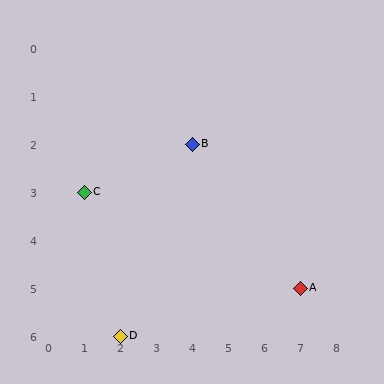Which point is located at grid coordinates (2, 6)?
Point D is at (2, 6).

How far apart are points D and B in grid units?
Points D and B are 2 columns and 4 rows apart (about 4.5 grid units diagonally).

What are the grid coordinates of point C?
Point C is at grid coordinates (1, 3).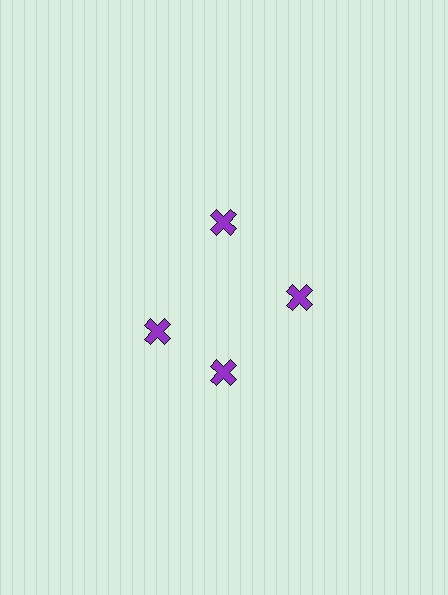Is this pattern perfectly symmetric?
No. The 4 purple crosses are arranged in a ring, but one element near the 9 o'clock position is rotated out of alignment along the ring, breaking the 4-fold rotational symmetry.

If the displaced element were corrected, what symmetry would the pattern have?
It would have 4-fold rotational symmetry — the pattern would map onto itself every 90 degrees.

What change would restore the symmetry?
The symmetry would be restored by rotating it back into even spacing with its neighbors so that all 4 crosses sit at equal angles and equal distance from the center.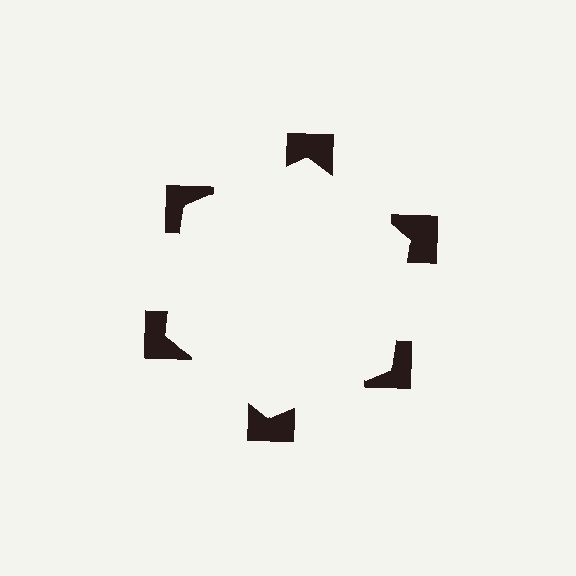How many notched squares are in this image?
There are 6 — one at each vertex of the illusory hexagon.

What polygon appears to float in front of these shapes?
An illusory hexagon — its edges are inferred from the aligned wedge cuts in the notched squares, not physically drawn.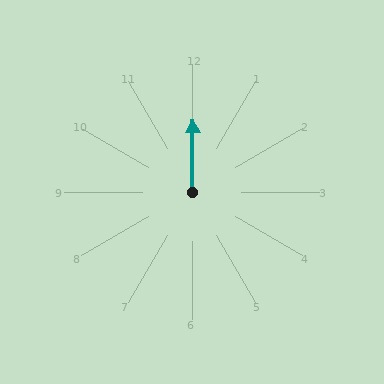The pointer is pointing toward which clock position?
Roughly 12 o'clock.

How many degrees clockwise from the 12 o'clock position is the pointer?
Approximately 1 degrees.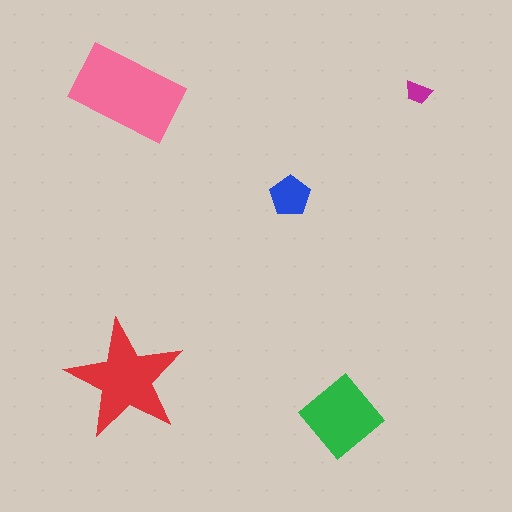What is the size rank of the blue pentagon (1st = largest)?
4th.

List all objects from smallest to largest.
The magenta trapezoid, the blue pentagon, the green diamond, the red star, the pink rectangle.